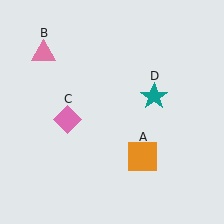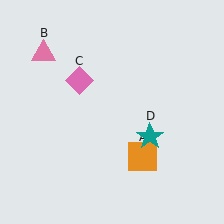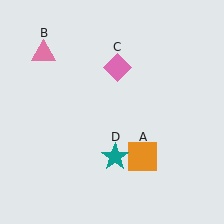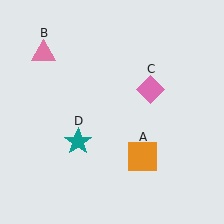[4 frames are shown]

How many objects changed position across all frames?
2 objects changed position: pink diamond (object C), teal star (object D).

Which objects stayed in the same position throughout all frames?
Orange square (object A) and pink triangle (object B) remained stationary.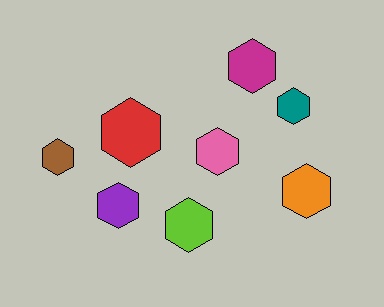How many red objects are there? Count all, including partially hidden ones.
There is 1 red object.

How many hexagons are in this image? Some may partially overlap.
There are 8 hexagons.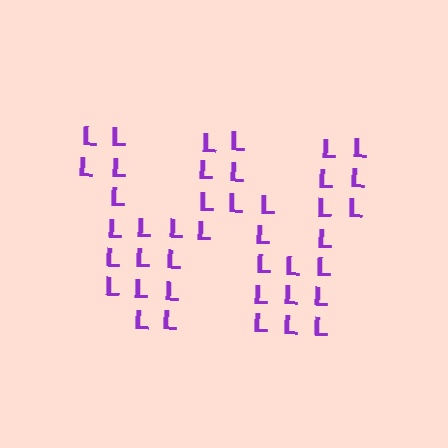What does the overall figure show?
The overall figure shows the letter W.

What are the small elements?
The small elements are letter L's.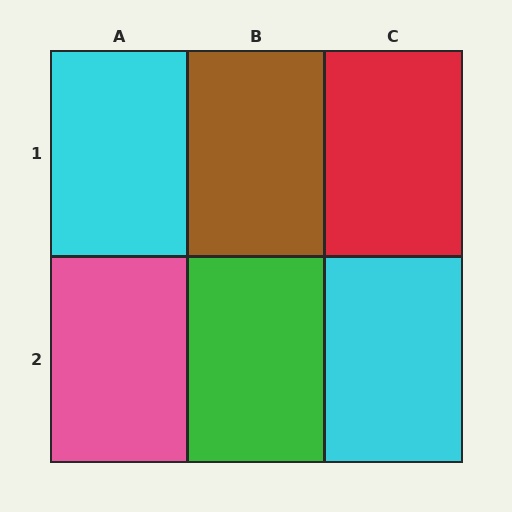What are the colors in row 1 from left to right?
Cyan, brown, red.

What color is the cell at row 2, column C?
Cyan.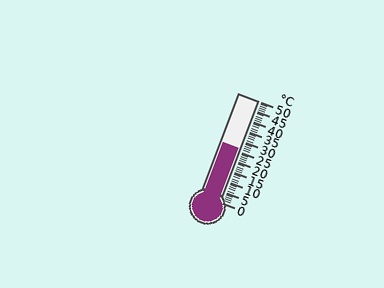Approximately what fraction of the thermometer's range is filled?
The thermometer is filled to approximately 50% of its range.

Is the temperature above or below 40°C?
The temperature is below 40°C.